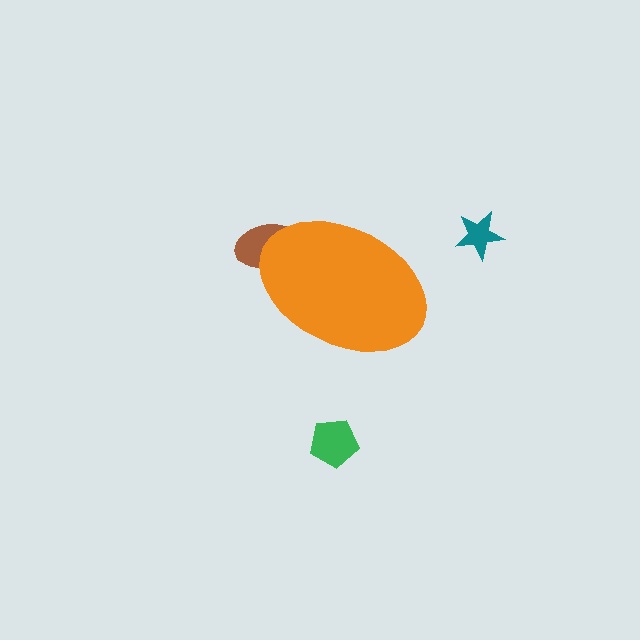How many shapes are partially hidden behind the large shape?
1 shape is partially hidden.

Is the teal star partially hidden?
No, the teal star is fully visible.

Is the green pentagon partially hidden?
No, the green pentagon is fully visible.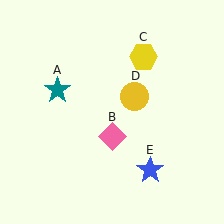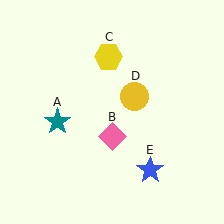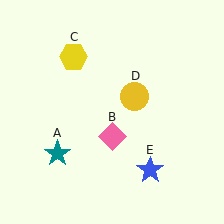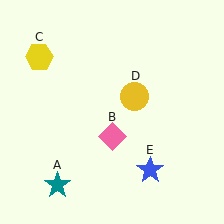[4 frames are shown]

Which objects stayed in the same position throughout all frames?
Pink diamond (object B) and yellow circle (object D) and blue star (object E) remained stationary.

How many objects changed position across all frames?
2 objects changed position: teal star (object A), yellow hexagon (object C).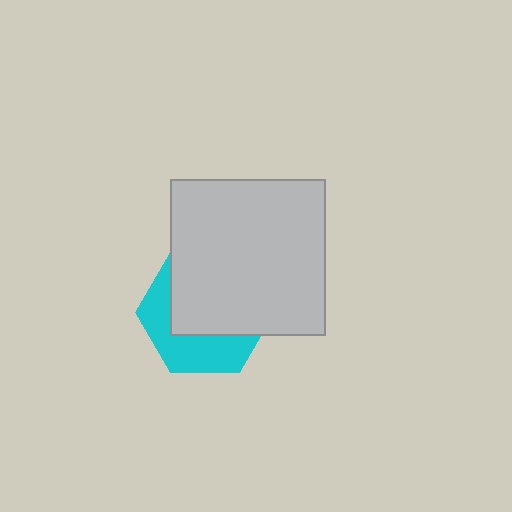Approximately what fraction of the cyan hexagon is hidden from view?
Roughly 60% of the cyan hexagon is hidden behind the light gray square.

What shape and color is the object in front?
The object in front is a light gray square.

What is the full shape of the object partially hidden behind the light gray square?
The partially hidden object is a cyan hexagon.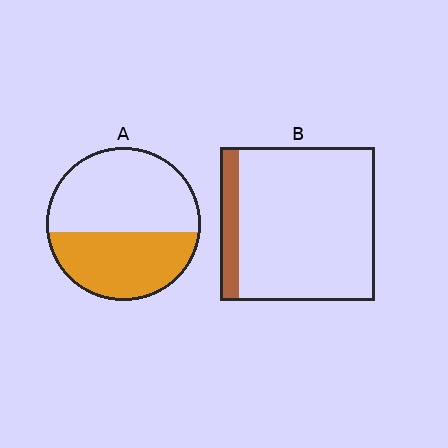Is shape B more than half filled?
No.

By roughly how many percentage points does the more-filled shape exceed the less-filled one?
By roughly 30 percentage points (A over B).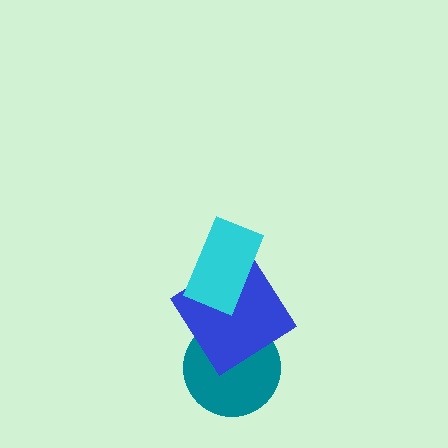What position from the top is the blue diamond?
The blue diamond is 2nd from the top.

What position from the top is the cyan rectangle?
The cyan rectangle is 1st from the top.